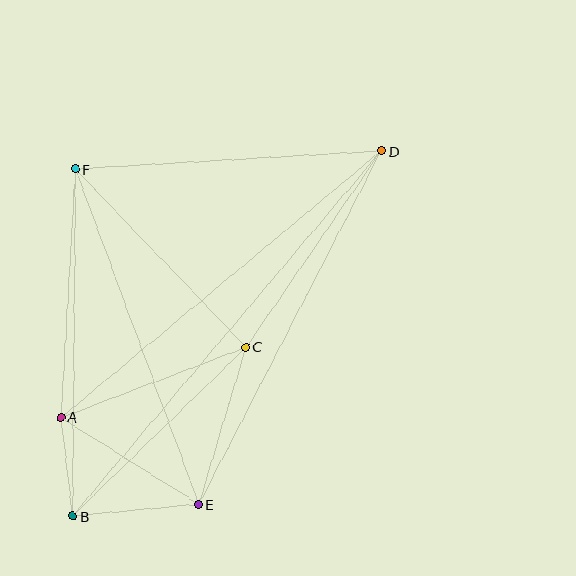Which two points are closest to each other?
Points A and B are closest to each other.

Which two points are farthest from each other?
Points B and D are farthest from each other.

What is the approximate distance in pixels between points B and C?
The distance between B and C is approximately 241 pixels.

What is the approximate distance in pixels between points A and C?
The distance between A and C is approximately 197 pixels.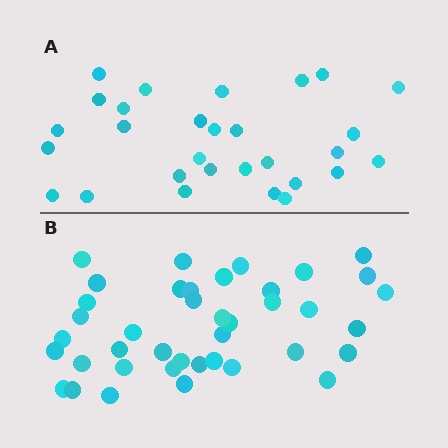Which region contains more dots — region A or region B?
Region B (the bottom region) has more dots.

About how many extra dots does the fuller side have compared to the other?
Region B has roughly 12 or so more dots than region A.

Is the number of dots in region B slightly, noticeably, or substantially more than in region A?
Region B has noticeably more, but not dramatically so. The ratio is roughly 1.4 to 1.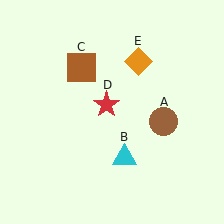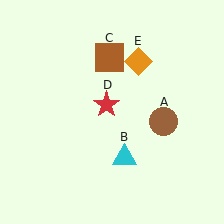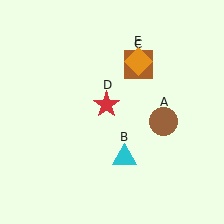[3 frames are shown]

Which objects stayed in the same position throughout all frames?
Brown circle (object A) and cyan triangle (object B) and red star (object D) and orange diamond (object E) remained stationary.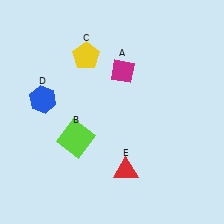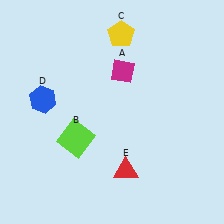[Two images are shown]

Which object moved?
The yellow pentagon (C) moved right.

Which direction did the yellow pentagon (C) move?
The yellow pentagon (C) moved right.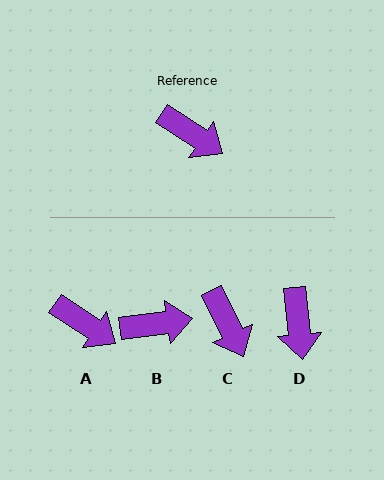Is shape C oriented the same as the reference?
No, it is off by about 31 degrees.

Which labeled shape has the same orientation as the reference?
A.